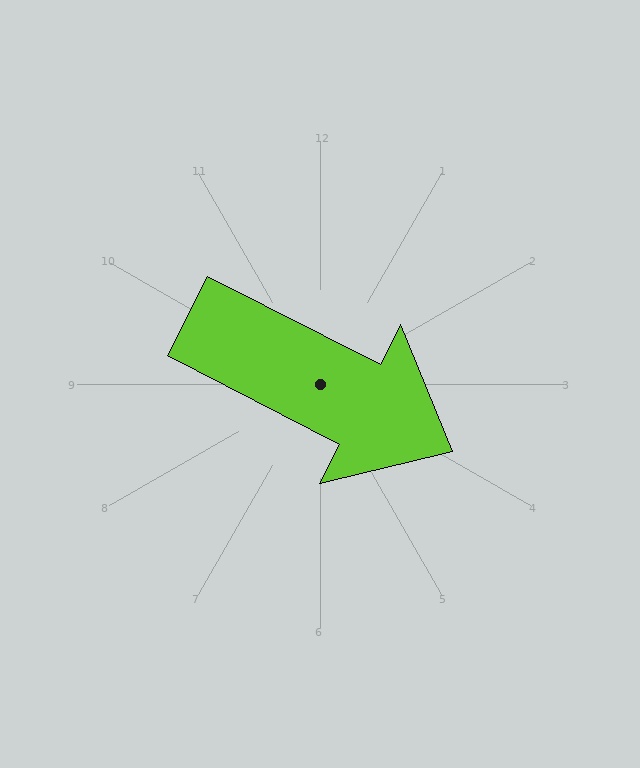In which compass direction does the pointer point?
Southeast.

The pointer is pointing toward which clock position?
Roughly 4 o'clock.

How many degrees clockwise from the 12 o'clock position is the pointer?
Approximately 117 degrees.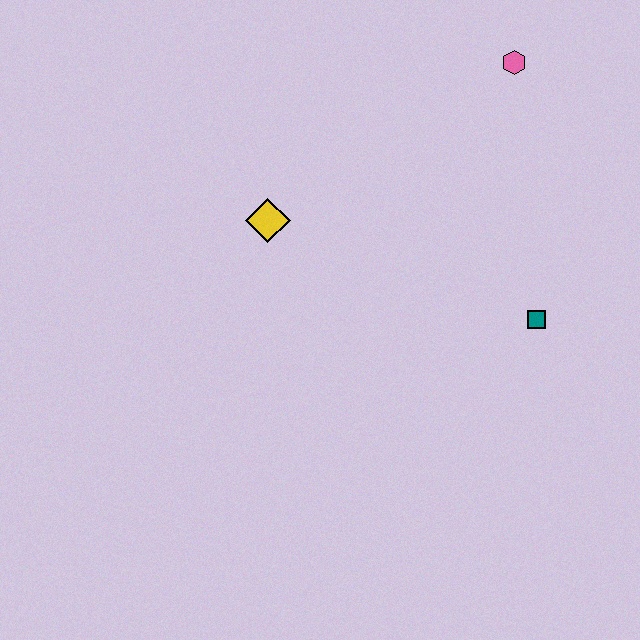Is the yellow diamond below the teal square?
No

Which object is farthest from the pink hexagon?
The yellow diamond is farthest from the pink hexagon.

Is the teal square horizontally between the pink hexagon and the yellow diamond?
No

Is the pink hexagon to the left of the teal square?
Yes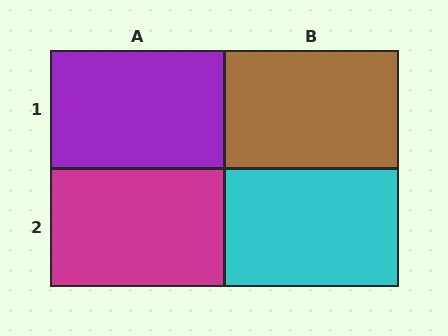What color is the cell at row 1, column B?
Brown.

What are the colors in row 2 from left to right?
Magenta, cyan.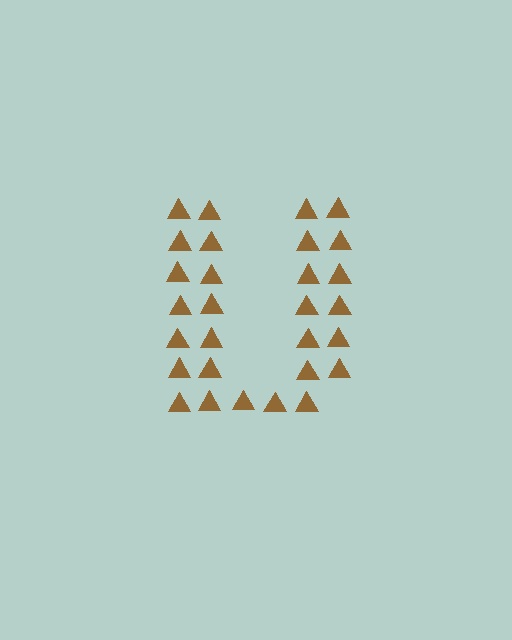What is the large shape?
The large shape is the letter U.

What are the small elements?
The small elements are triangles.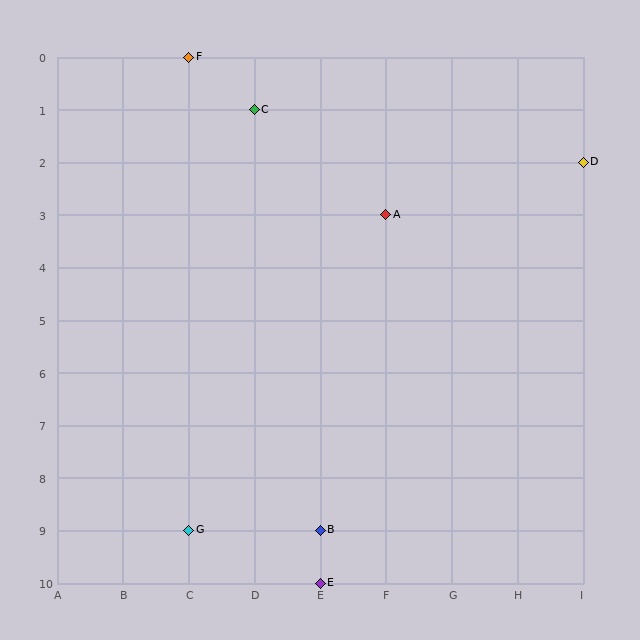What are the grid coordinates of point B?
Point B is at grid coordinates (E, 9).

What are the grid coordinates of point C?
Point C is at grid coordinates (D, 1).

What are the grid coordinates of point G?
Point G is at grid coordinates (C, 9).